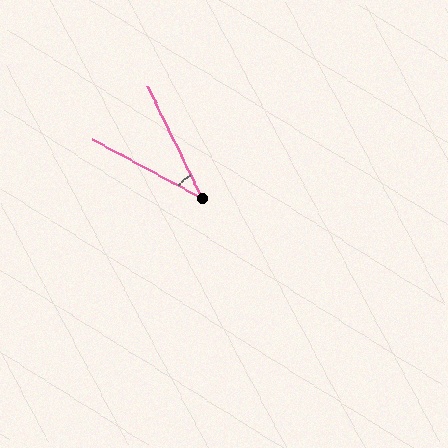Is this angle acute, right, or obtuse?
It is acute.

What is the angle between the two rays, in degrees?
Approximately 35 degrees.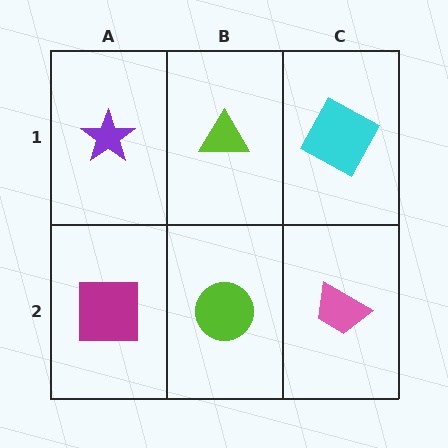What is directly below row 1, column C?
A pink trapezoid.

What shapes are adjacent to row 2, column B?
A lime triangle (row 1, column B), a magenta square (row 2, column A), a pink trapezoid (row 2, column C).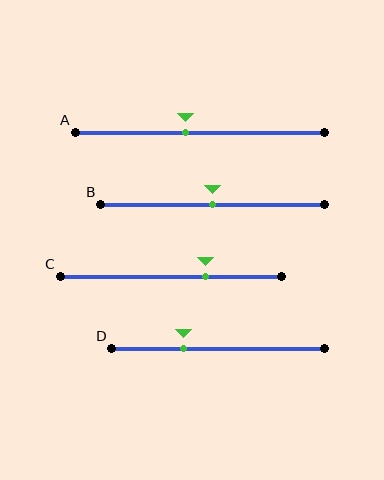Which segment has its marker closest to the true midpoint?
Segment B has its marker closest to the true midpoint.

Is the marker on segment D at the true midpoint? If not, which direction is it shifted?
No, the marker on segment D is shifted to the left by about 16% of the segment length.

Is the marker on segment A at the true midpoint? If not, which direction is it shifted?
No, the marker on segment A is shifted to the left by about 6% of the segment length.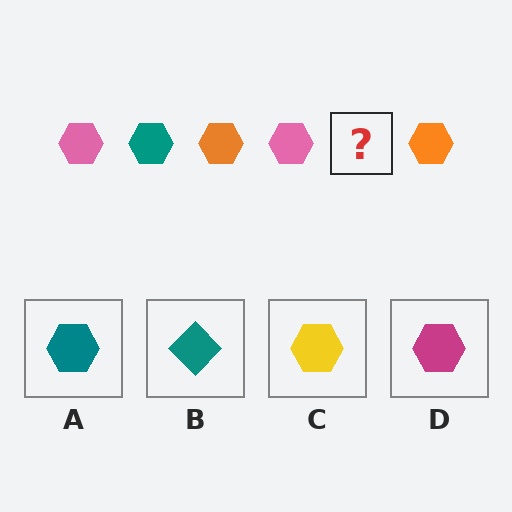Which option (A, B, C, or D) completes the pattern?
A.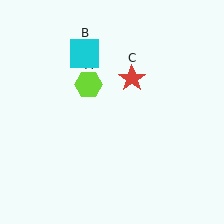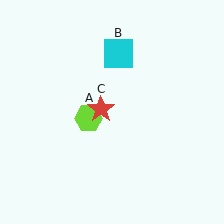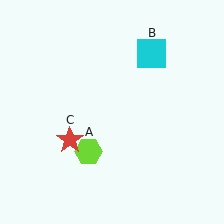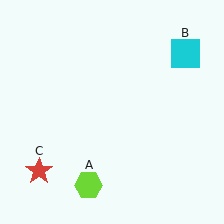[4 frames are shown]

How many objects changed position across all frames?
3 objects changed position: lime hexagon (object A), cyan square (object B), red star (object C).